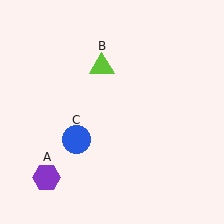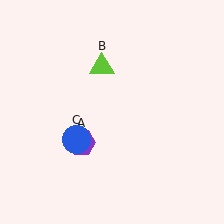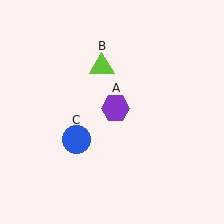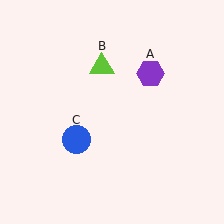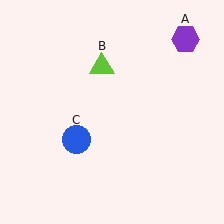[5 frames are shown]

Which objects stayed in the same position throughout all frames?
Lime triangle (object B) and blue circle (object C) remained stationary.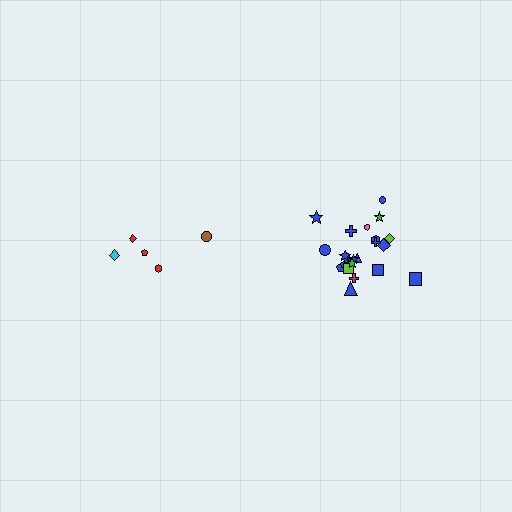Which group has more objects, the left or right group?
The right group.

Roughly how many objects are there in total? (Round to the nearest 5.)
Roughly 25 objects in total.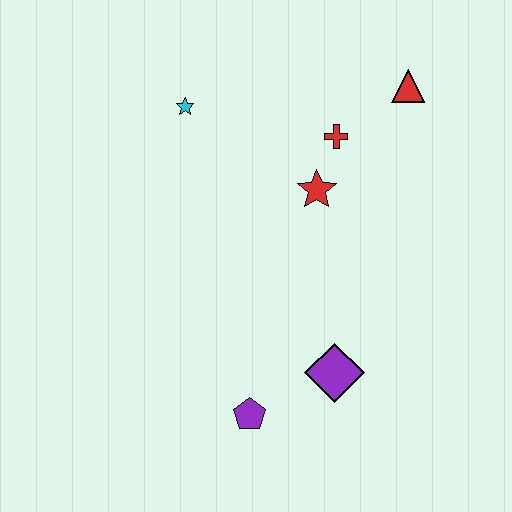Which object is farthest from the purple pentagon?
The red triangle is farthest from the purple pentagon.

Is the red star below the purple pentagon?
No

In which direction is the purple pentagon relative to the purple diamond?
The purple pentagon is to the left of the purple diamond.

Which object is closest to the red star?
The red cross is closest to the red star.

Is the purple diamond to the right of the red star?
Yes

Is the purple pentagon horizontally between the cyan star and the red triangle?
Yes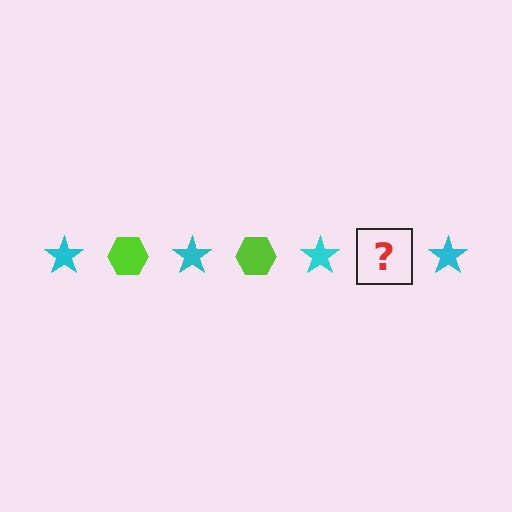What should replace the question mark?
The question mark should be replaced with a lime hexagon.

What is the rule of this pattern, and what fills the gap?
The rule is that the pattern alternates between cyan star and lime hexagon. The gap should be filled with a lime hexagon.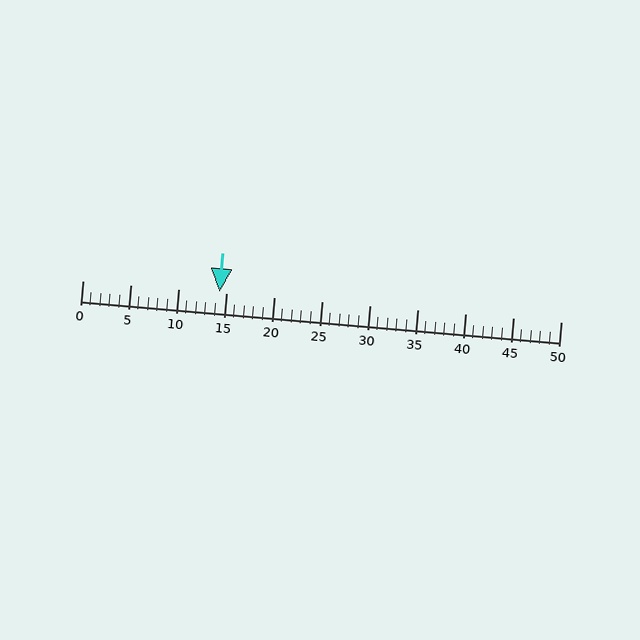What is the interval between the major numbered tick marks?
The major tick marks are spaced 5 units apart.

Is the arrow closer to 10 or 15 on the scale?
The arrow is closer to 15.